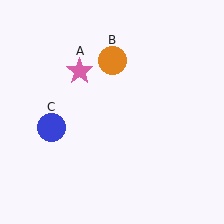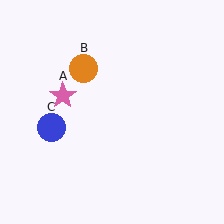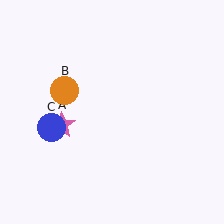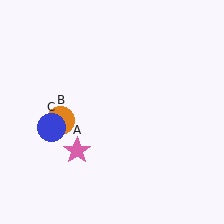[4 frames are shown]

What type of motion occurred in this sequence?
The pink star (object A), orange circle (object B) rotated counterclockwise around the center of the scene.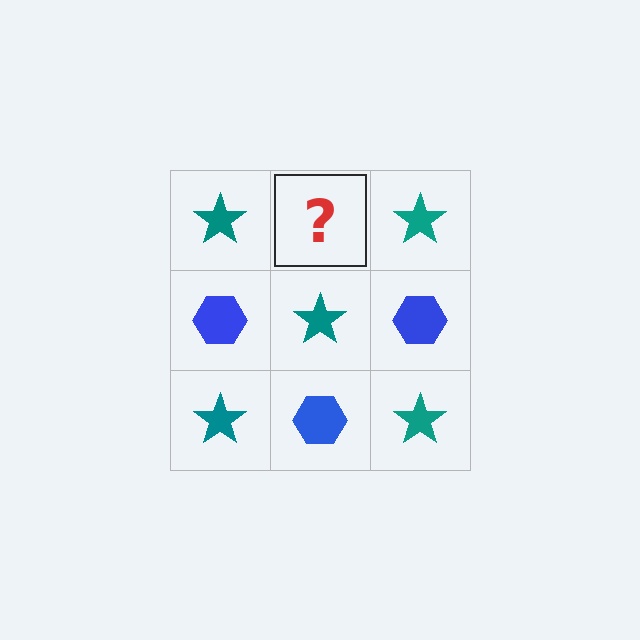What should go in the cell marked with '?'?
The missing cell should contain a blue hexagon.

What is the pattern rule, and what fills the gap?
The rule is that it alternates teal star and blue hexagon in a checkerboard pattern. The gap should be filled with a blue hexagon.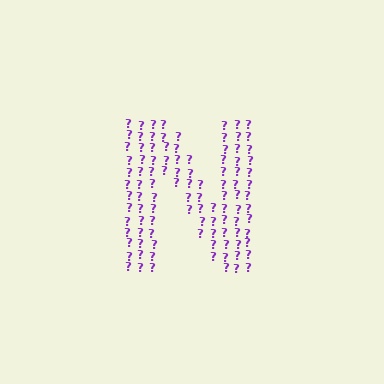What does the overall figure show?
The overall figure shows the letter N.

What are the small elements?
The small elements are question marks.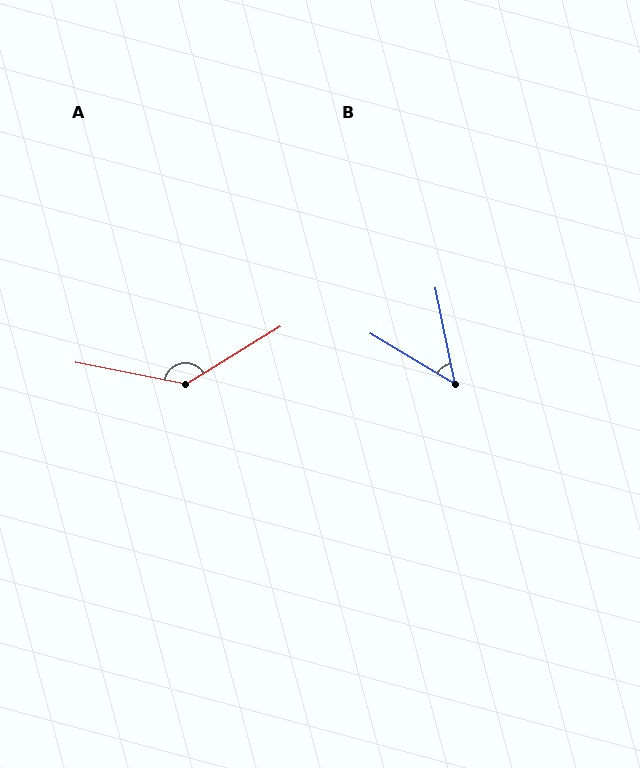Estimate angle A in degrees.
Approximately 138 degrees.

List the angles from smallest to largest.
B (48°), A (138°).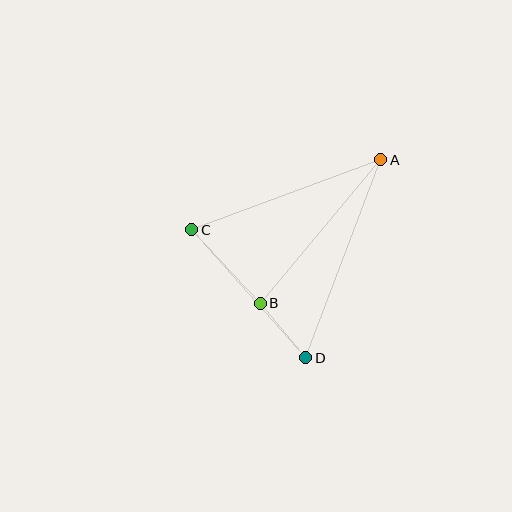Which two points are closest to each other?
Points B and D are closest to each other.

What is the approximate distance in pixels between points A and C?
The distance between A and C is approximately 201 pixels.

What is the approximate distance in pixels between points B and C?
The distance between B and C is approximately 100 pixels.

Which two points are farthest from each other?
Points A and D are farthest from each other.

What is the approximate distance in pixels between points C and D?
The distance between C and D is approximately 171 pixels.